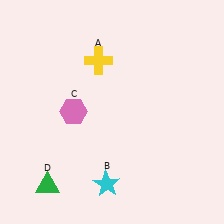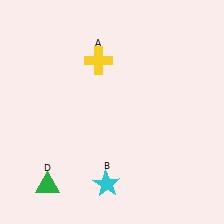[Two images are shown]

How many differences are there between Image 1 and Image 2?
There is 1 difference between the two images.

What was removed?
The pink hexagon (C) was removed in Image 2.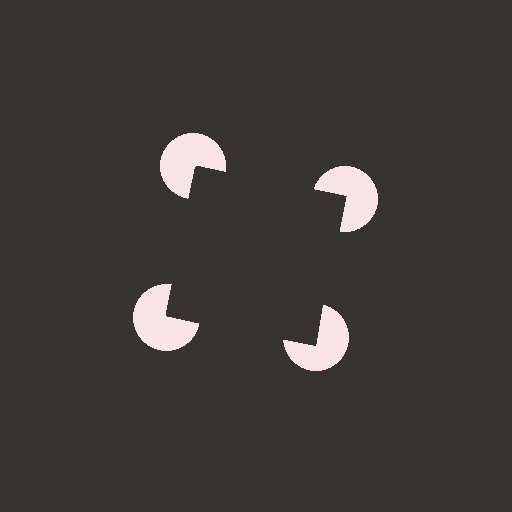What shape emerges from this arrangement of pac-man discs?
An illusory square — its edges are inferred from the aligned wedge cuts in the pac-man discs, not physically drawn.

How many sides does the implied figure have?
4 sides.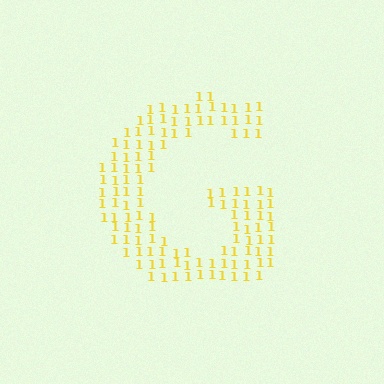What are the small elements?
The small elements are digit 1's.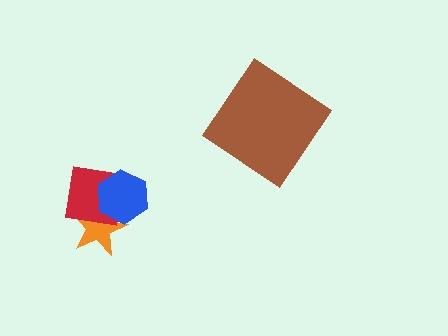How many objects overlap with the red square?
2 objects overlap with the red square.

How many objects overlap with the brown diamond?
0 objects overlap with the brown diamond.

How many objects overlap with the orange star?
2 objects overlap with the orange star.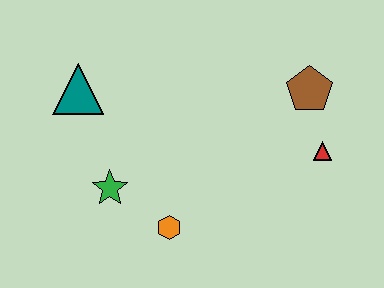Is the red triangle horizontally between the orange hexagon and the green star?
No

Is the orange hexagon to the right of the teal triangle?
Yes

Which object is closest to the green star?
The orange hexagon is closest to the green star.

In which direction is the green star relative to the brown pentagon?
The green star is to the left of the brown pentagon.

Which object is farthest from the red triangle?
The teal triangle is farthest from the red triangle.